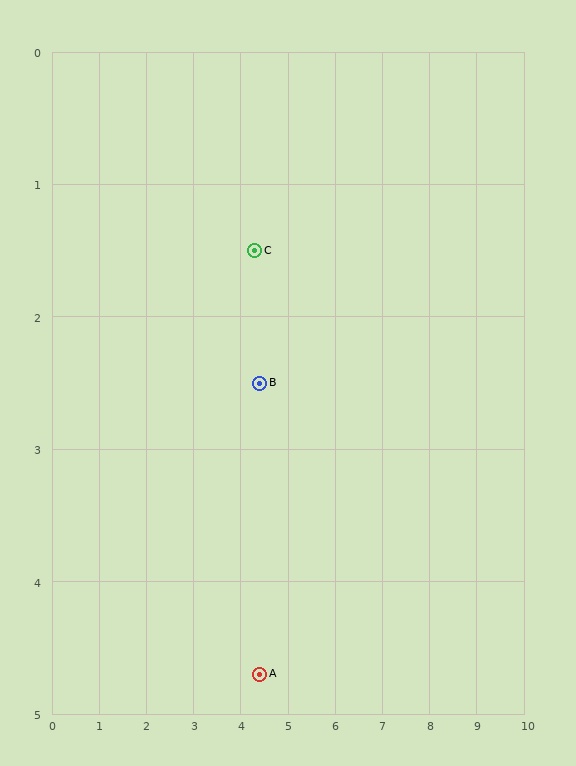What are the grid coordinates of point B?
Point B is at approximately (4.4, 2.5).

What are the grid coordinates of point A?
Point A is at approximately (4.4, 4.7).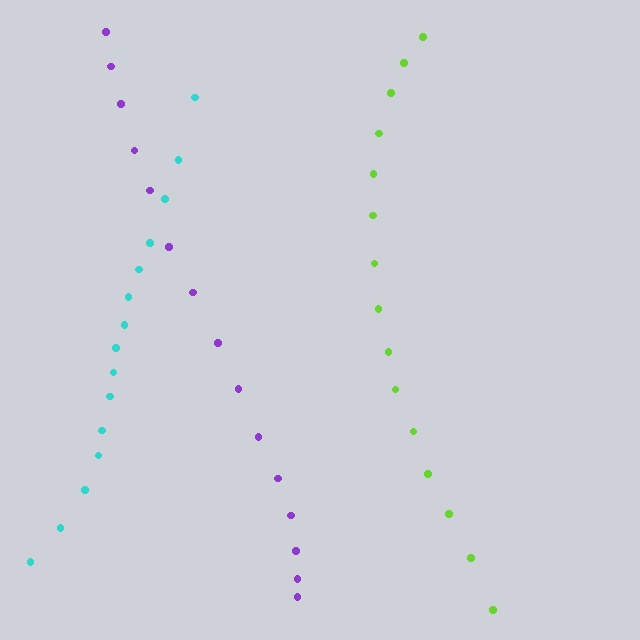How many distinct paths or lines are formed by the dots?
There are 3 distinct paths.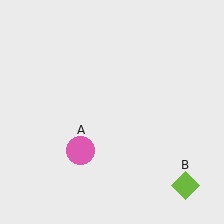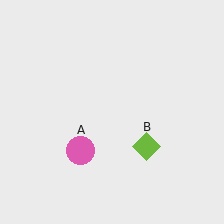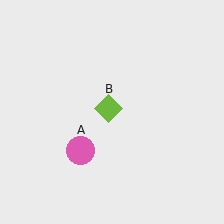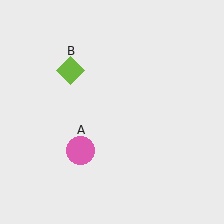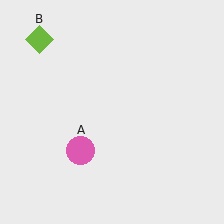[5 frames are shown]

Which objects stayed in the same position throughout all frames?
Pink circle (object A) remained stationary.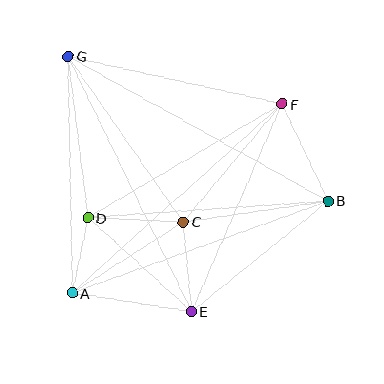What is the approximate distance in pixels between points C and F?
The distance between C and F is approximately 154 pixels.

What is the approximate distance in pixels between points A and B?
The distance between A and B is approximately 272 pixels.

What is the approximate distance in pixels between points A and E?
The distance between A and E is approximately 121 pixels.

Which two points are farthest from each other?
Points B and G are farthest from each other.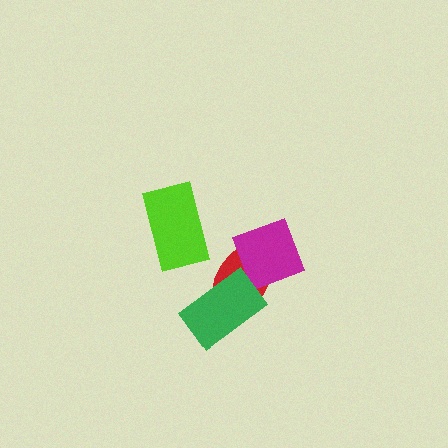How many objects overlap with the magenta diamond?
1 object overlaps with the magenta diamond.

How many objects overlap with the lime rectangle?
0 objects overlap with the lime rectangle.